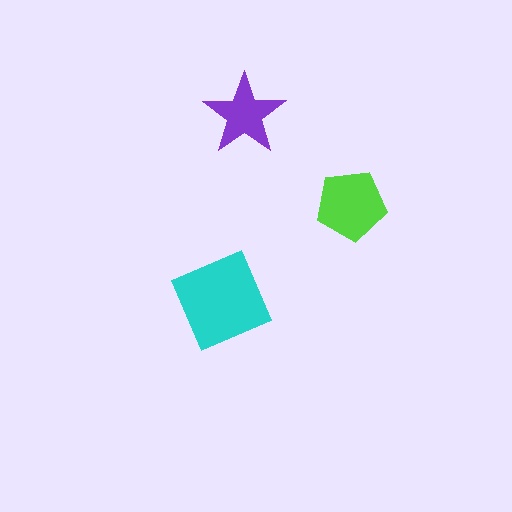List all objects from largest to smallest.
The cyan diamond, the lime pentagon, the purple star.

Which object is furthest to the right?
The lime pentagon is rightmost.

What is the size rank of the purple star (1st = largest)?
3rd.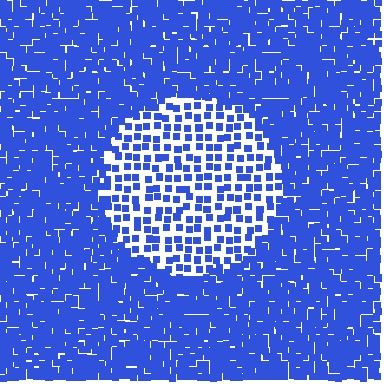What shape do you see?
I see a circle.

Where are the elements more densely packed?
The elements are more densely packed outside the circle boundary.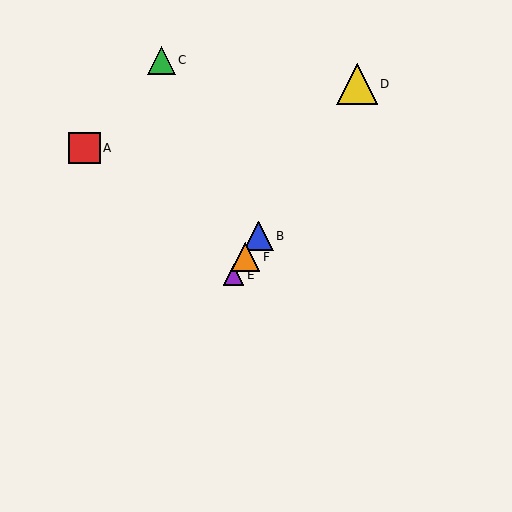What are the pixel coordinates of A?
Object A is at (84, 148).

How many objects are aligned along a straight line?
4 objects (B, D, E, F) are aligned along a straight line.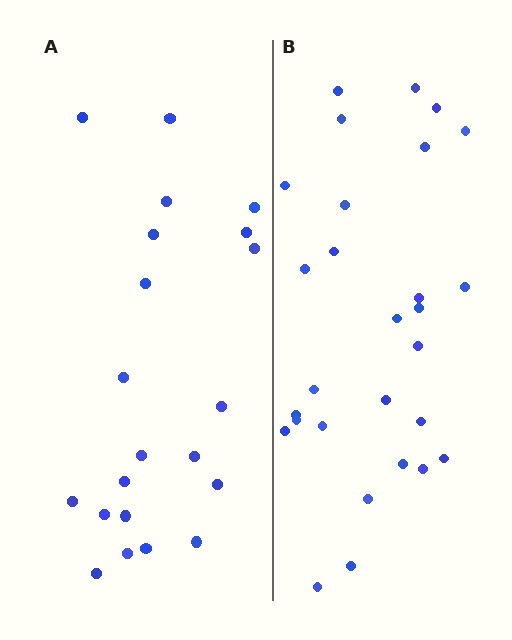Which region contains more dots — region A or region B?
Region B (the right region) has more dots.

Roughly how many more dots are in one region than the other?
Region B has roughly 8 or so more dots than region A.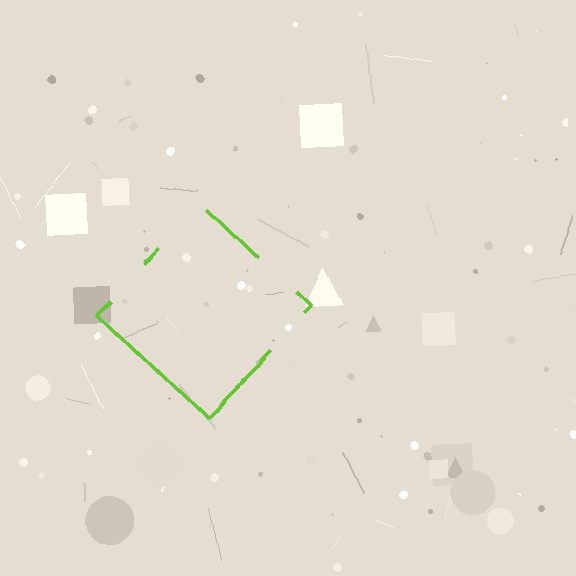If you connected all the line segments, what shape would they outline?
They would outline a diamond.